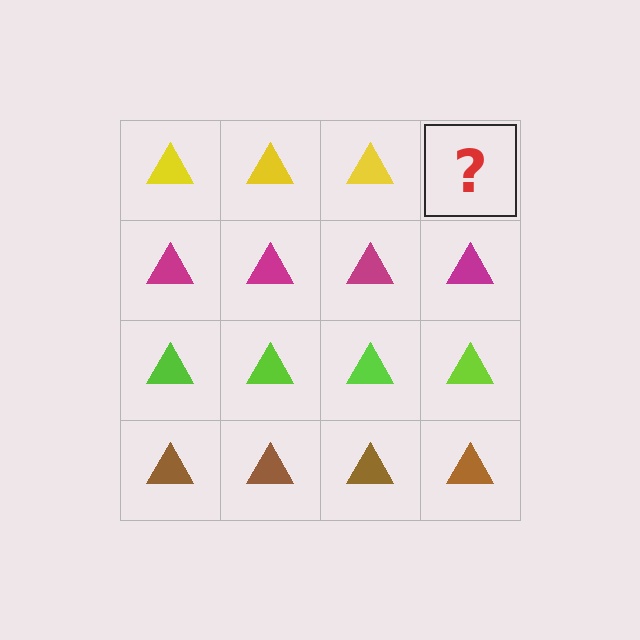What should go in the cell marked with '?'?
The missing cell should contain a yellow triangle.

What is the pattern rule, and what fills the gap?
The rule is that each row has a consistent color. The gap should be filled with a yellow triangle.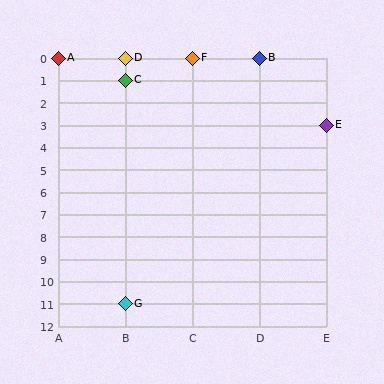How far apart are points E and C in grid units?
Points E and C are 3 columns and 2 rows apart (about 3.6 grid units diagonally).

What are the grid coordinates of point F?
Point F is at grid coordinates (C, 0).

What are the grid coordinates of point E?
Point E is at grid coordinates (E, 3).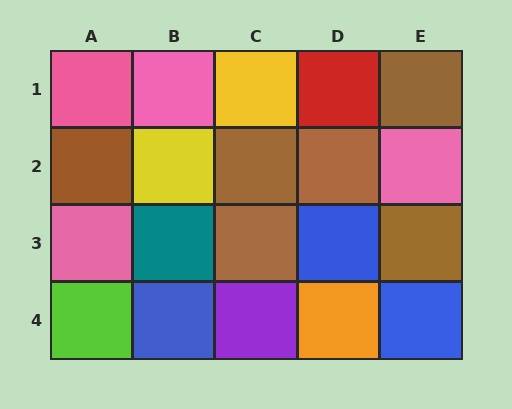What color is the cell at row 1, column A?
Pink.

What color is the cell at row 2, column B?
Yellow.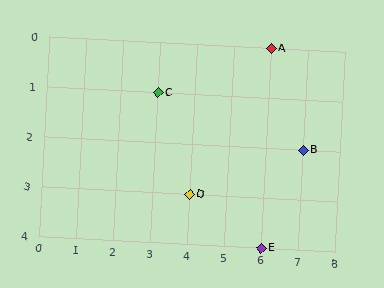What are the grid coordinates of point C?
Point C is at grid coordinates (3, 1).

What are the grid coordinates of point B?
Point B is at grid coordinates (7, 2).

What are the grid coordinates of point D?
Point D is at grid coordinates (4, 3).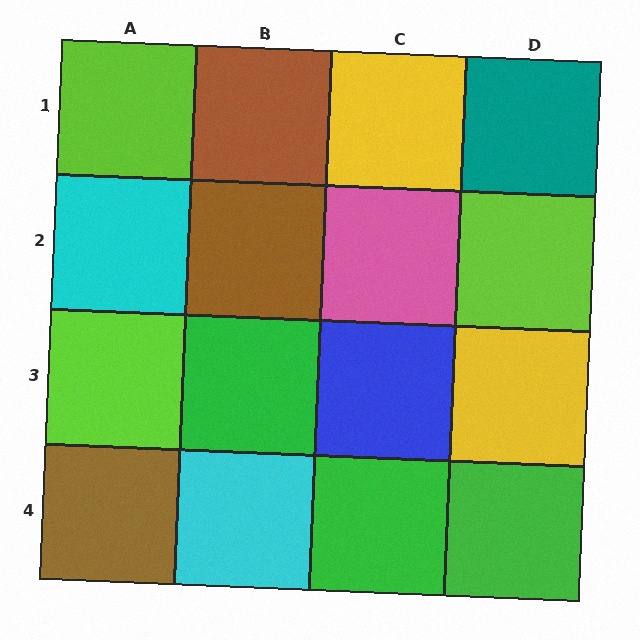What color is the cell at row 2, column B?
Brown.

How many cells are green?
3 cells are green.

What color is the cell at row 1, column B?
Brown.